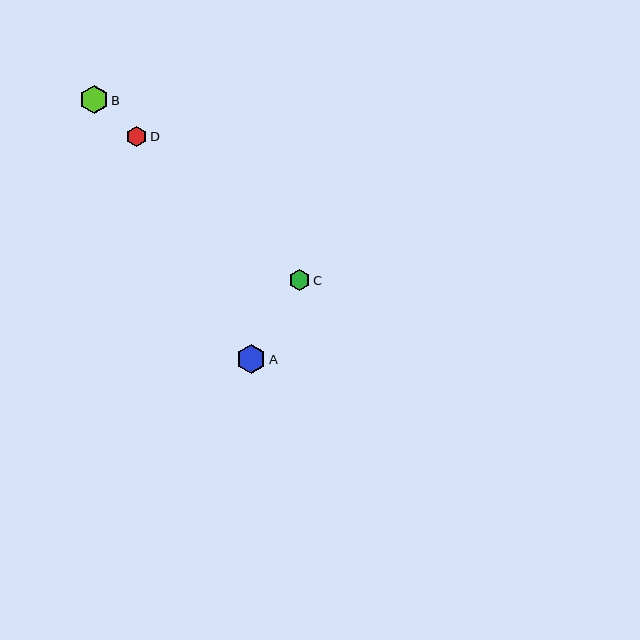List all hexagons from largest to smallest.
From largest to smallest: A, B, D, C.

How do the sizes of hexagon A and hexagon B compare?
Hexagon A and hexagon B are approximately the same size.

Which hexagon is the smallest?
Hexagon C is the smallest with a size of approximately 21 pixels.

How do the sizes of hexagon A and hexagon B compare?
Hexagon A and hexagon B are approximately the same size.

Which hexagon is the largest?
Hexagon A is the largest with a size of approximately 29 pixels.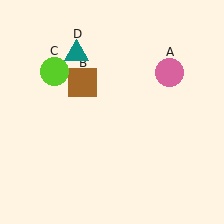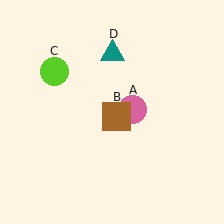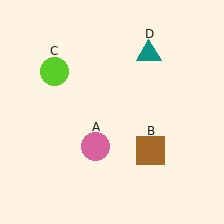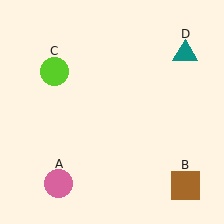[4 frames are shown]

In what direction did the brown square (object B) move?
The brown square (object B) moved down and to the right.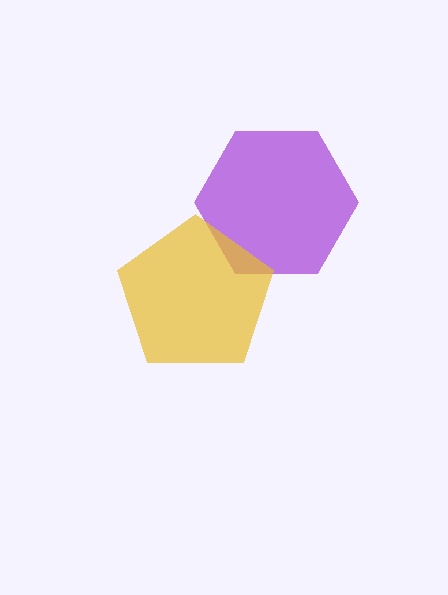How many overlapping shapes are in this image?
There are 2 overlapping shapes in the image.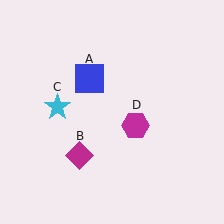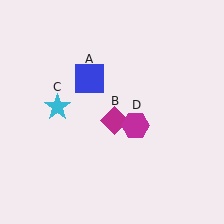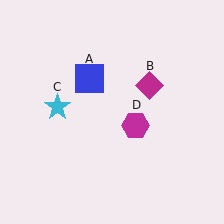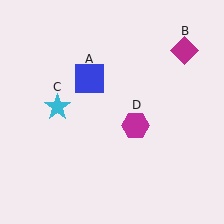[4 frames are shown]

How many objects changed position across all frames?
1 object changed position: magenta diamond (object B).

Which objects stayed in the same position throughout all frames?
Blue square (object A) and cyan star (object C) and magenta hexagon (object D) remained stationary.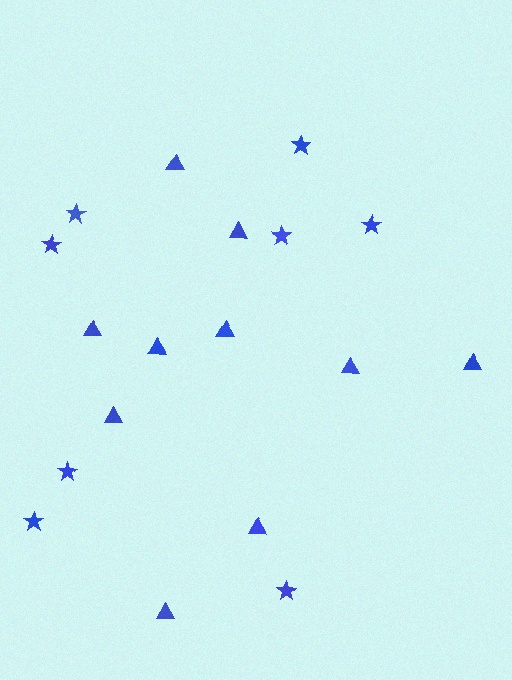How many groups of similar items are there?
There are 2 groups: one group of triangles (10) and one group of stars (8).